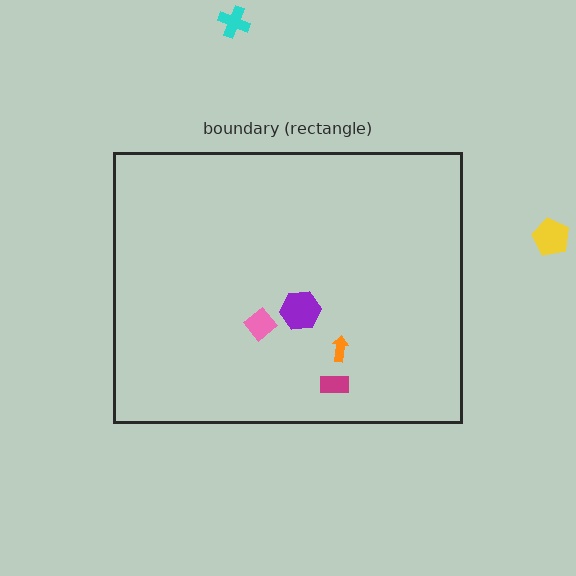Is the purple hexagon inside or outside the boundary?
Inside.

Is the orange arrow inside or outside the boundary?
Inside.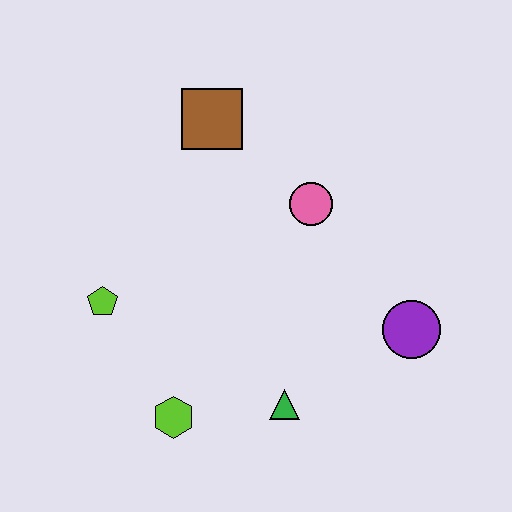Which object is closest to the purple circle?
The green triangle is closest to the purple circle.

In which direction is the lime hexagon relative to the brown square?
The lime hexagon is below the brown square.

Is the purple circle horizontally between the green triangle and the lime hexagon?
No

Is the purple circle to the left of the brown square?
No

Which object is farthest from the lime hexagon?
The brown square is farthest from the lime hexagon.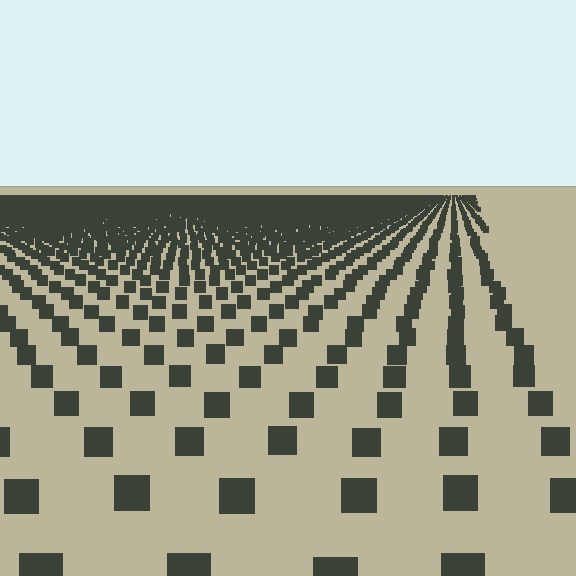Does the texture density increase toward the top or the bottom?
Density increases toward the top.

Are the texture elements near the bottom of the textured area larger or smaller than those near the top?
Larger. Near the bottom, elements are closer to the viewer and appear at a bigger on-screen size.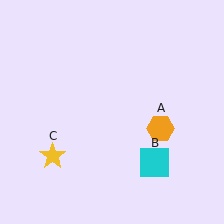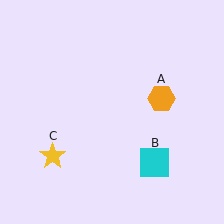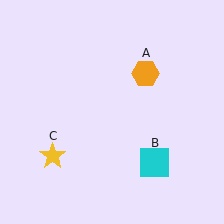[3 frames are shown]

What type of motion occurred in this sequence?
The orange hexagon (object A) rotated counterclockwise around the center of the scene.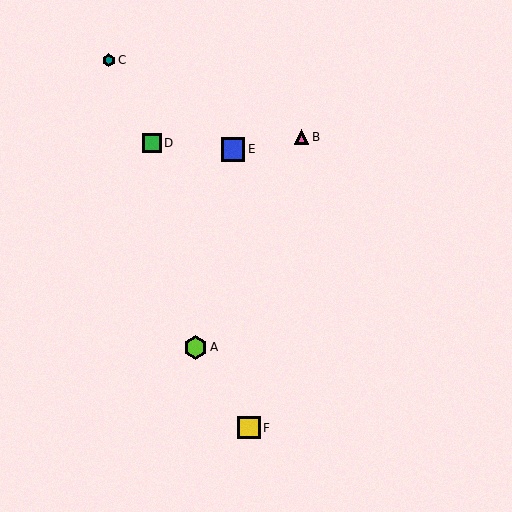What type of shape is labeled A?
Shape A is a lime hexagon.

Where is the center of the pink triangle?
The center of the pink triangle is at (302, 137).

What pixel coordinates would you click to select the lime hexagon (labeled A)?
Click at (196, 347) to select the lime hexagon A.